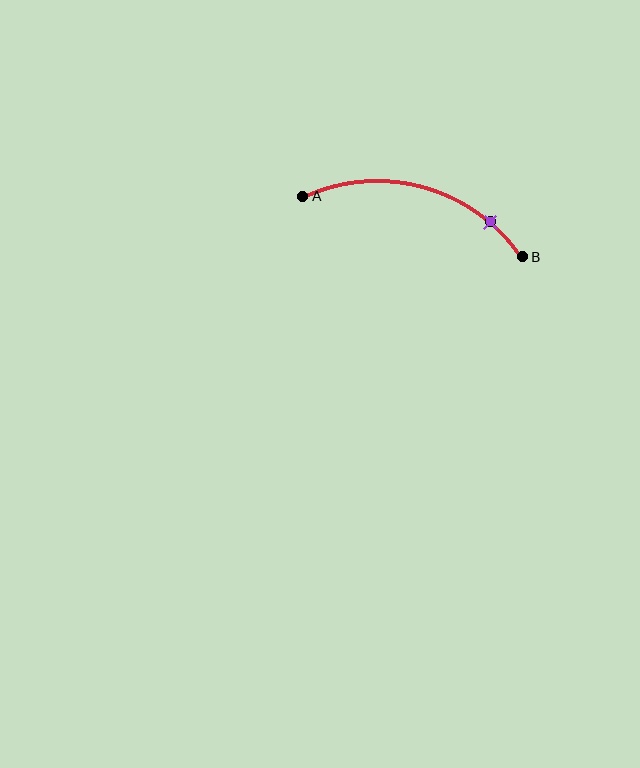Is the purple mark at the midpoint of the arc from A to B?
No. The purple mark lies on the arc but is closer to endpoint B. The arc midpoint would be at the point on the curve equidistant along the arc from both A and B.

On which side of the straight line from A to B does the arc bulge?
The arc bulges above the straight line connecting A and B.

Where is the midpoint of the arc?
The arc midpoint is the point on the curve farthest from the straight line joining A and B. It sits above that line.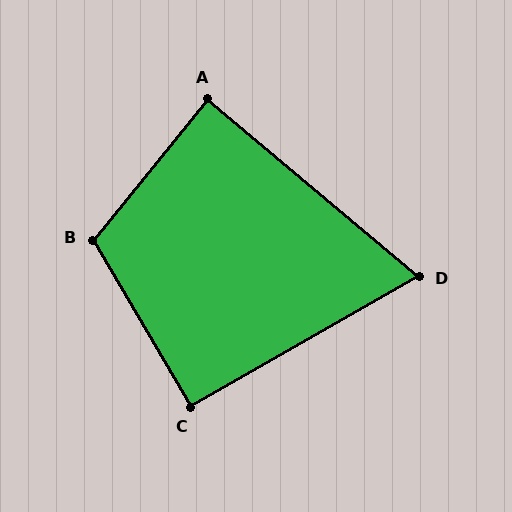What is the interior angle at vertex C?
Approximately 91 degrees (approximately right).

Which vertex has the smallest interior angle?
D, at approximately 70 degrees.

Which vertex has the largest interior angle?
B, at approximately 110 degrees.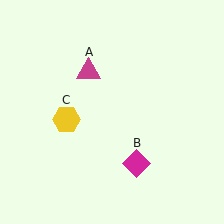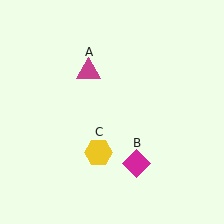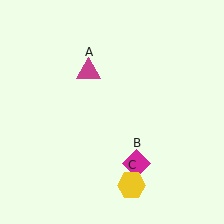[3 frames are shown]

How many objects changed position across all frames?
1 object changed position: yellow hexagon (object C).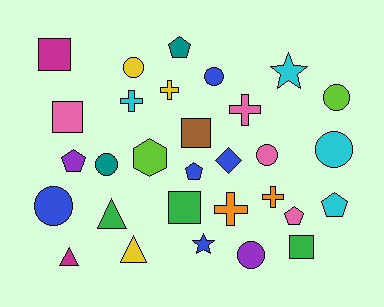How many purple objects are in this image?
There are 2 purple objects.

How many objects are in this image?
There are 30 objects.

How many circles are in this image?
There are 8 circles.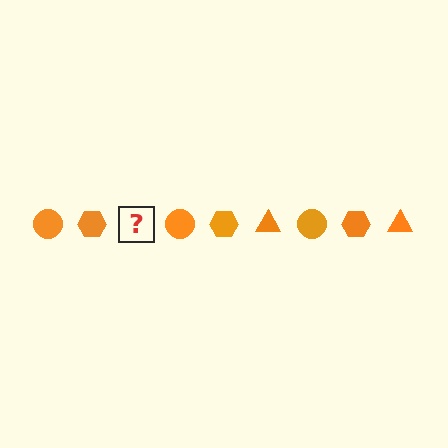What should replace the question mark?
The question mark should be replaced with an orange triangle.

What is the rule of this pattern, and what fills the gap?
The rule is that the pattern cycles through circle, hexagon, triangle shapes in orange. The gap should be filled with an orange triangle.